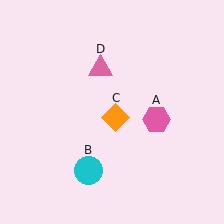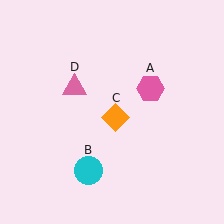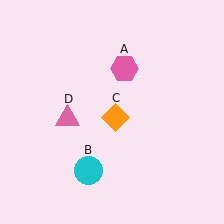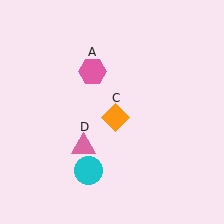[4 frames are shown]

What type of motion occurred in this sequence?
The pink hexagon (object A), pink triangle (object D) rotated counterclockwise around the center of the scene.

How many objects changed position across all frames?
2 objects changed position: pink hexagon (object A), pink triangle (object D).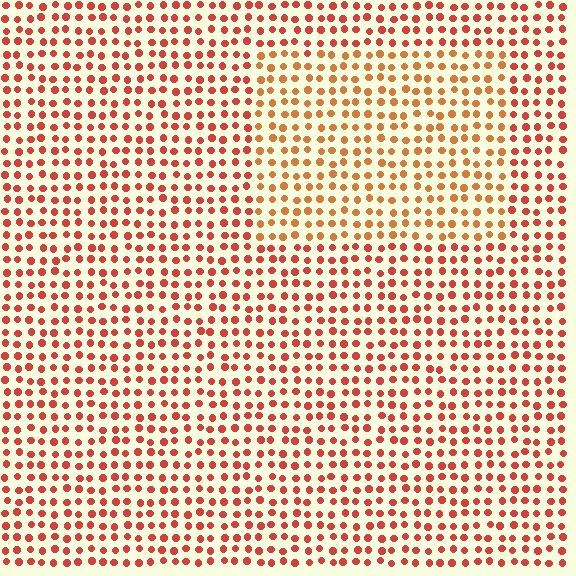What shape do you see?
I see a rectangle.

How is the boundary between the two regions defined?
The boundary is defined purely by a slight shift in hue (about 24 degrees). Spacing, size, and orientation are identical on both sides.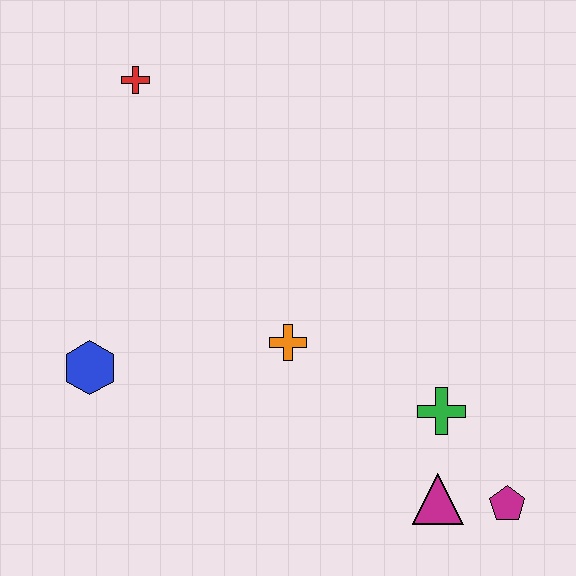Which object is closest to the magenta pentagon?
The magenta triangle is closest to the magenta pentagon.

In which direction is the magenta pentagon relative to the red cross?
The magenta pentagon is below the red cross.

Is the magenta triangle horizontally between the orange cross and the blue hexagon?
No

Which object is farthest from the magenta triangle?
The red cross is farthest from the magenta triangle.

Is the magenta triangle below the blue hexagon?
Yes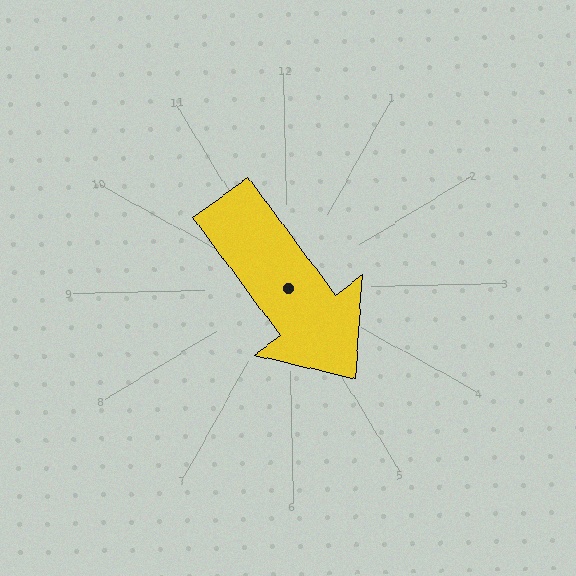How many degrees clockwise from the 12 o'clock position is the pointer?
Approximately 145 degrees.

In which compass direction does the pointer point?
Southeast.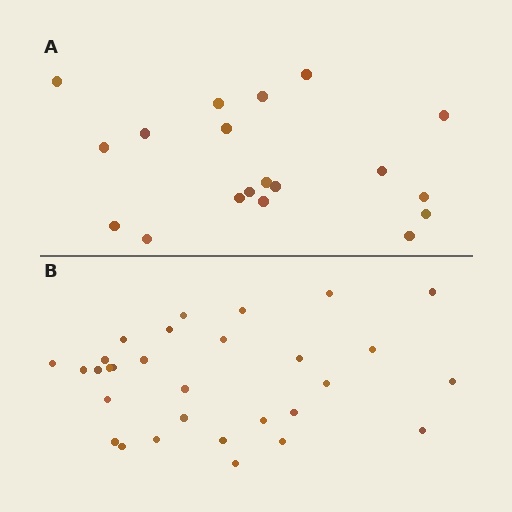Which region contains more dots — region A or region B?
Region B (the bottom region) has more dots.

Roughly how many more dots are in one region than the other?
Region B has roughly 12 or so more dots than region A.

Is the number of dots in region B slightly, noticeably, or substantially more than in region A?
Region B has substantially more. The ratio is roughly 1.6 to 1.